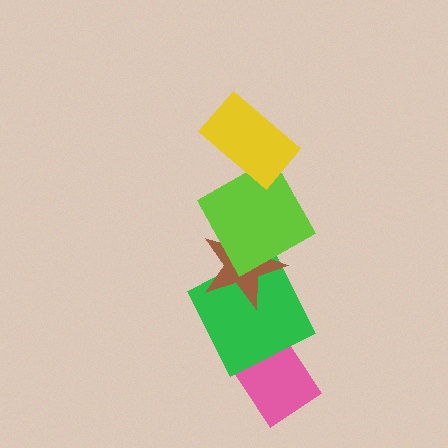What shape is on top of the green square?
The brown star is on top of the green square.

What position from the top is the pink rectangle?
The pink rectangle is 5th from the top.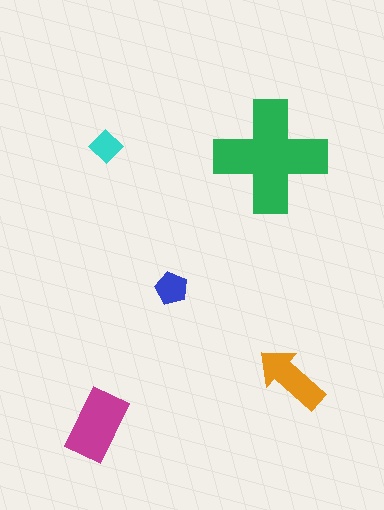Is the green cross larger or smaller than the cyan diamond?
Larger.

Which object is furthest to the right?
The orange arrow is rightmost.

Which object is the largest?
The green cross.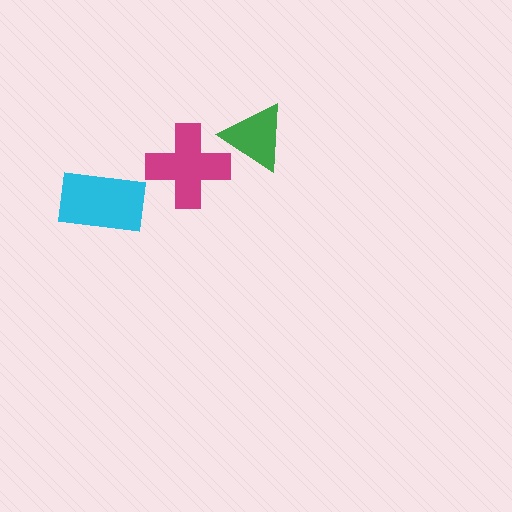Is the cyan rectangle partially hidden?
No, no other shape covers it.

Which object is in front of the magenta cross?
The green triangle is in front of the magenta cross.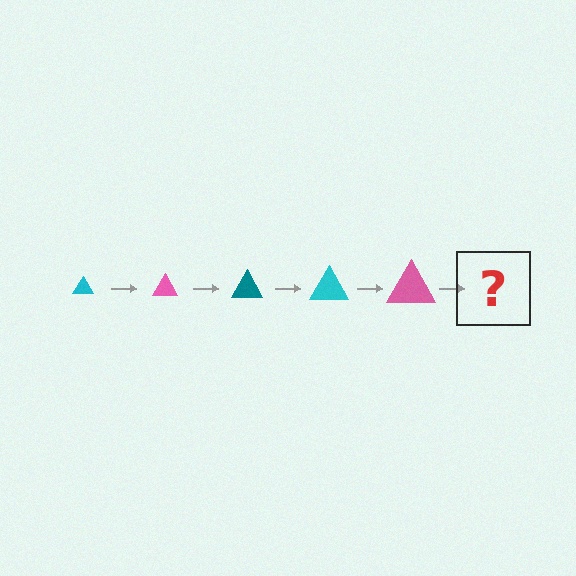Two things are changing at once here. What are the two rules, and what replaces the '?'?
The two rules are that the triangle grows larger each step and the color cycles through cyan, pink, and teal. The '?' should be a teal triangle, larger than the previous one.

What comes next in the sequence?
The next element should be a teal triangle, larger than the previous one.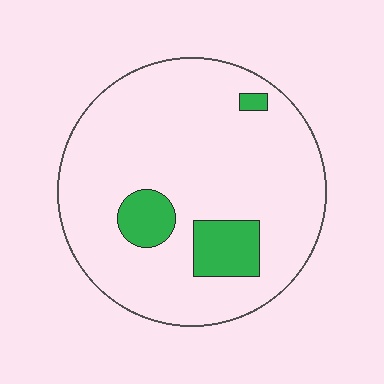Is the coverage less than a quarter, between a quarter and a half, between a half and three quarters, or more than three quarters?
Less than a quarter.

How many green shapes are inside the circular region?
3.